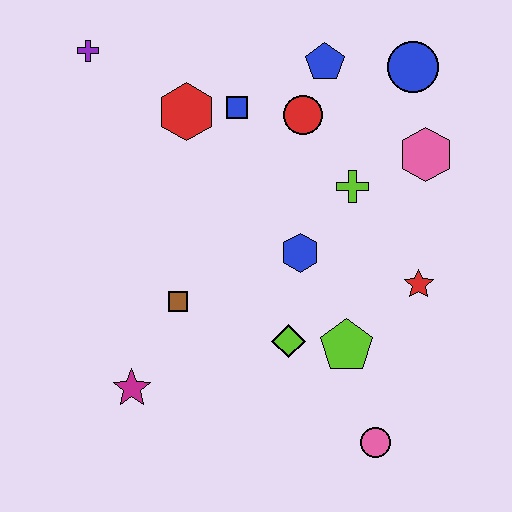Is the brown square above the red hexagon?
No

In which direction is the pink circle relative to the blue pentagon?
The pink circle is below the blue pentagon.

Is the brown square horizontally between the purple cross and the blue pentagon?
Yes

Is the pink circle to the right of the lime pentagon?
Yes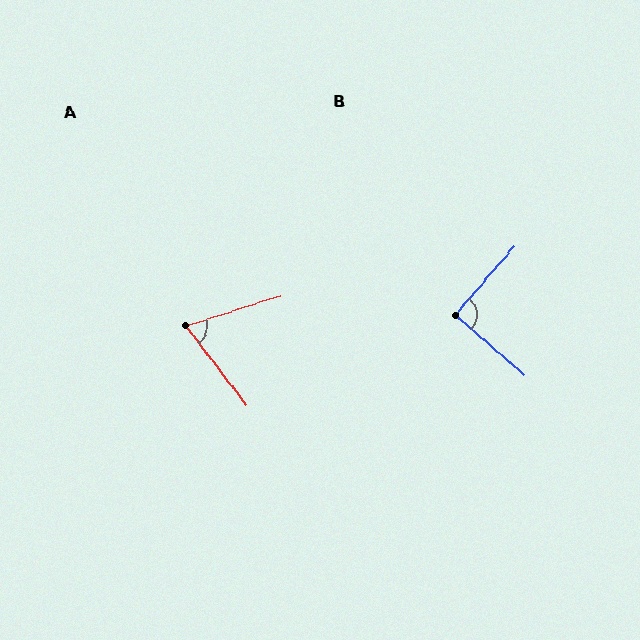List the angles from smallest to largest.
A (70°), B (90°).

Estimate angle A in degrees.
Approximately 70 degrees.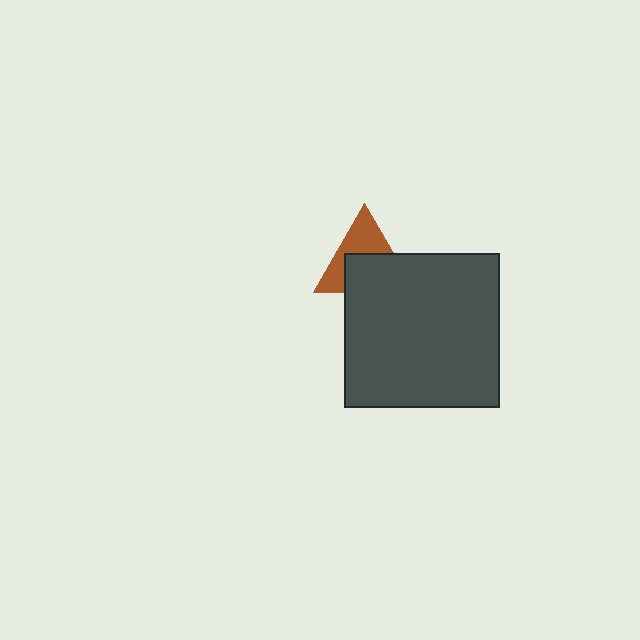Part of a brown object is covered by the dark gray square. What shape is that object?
It is a triangle.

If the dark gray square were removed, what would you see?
You would see the complete brown triangle.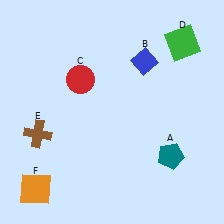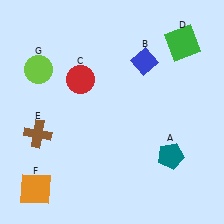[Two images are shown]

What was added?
A lime circle (G) was added in Image 2.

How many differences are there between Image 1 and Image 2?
There is 1 difference between the two images.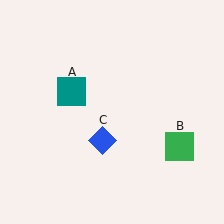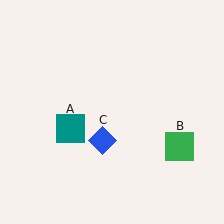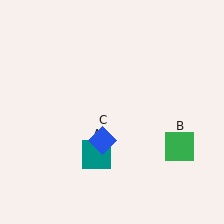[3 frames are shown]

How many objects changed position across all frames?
1 object changed position: teal square (object A).